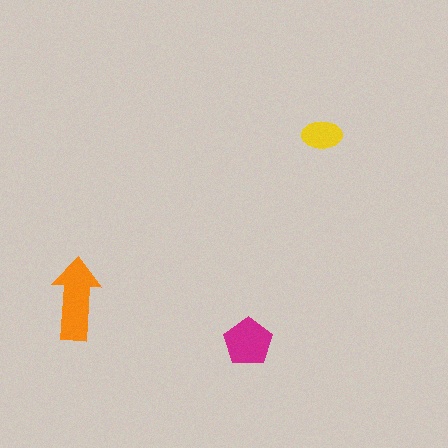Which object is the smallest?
The yellow ellipse.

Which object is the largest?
The orange arrow.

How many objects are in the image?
There are 3 objects in the image.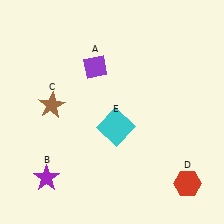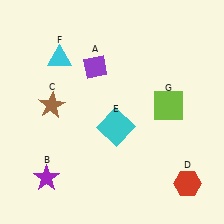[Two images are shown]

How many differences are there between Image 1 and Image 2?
There are 2 differences between the two images.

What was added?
A cyan triangle (F), a lime square (G) were added in Image 2.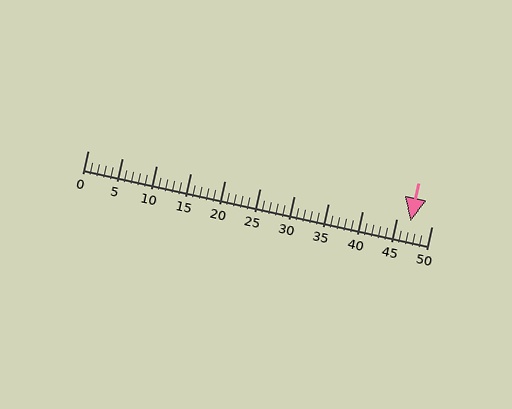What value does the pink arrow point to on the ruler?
The pink arrow points to approximately 47.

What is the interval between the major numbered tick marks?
The major tick marks are spaced 5 units apart.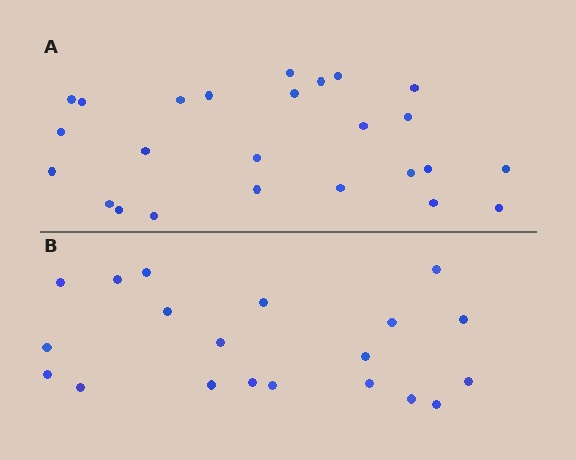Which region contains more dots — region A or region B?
Region A (the top region) has more dots.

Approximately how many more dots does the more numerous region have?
Region A has about 5 more dots than region B.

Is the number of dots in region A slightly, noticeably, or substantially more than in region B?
Region A has noticeably more, but not dramatically so. The ratio is roughly 1.2 to 1.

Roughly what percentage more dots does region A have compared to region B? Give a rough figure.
About 25% more.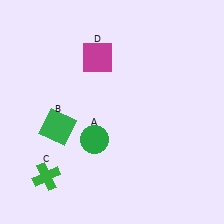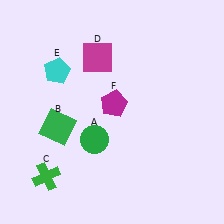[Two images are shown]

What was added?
A cyan pentagon (E), a magenta pentagon (F) were added in Image 2.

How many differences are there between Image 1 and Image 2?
There are 2 differences between the two images.